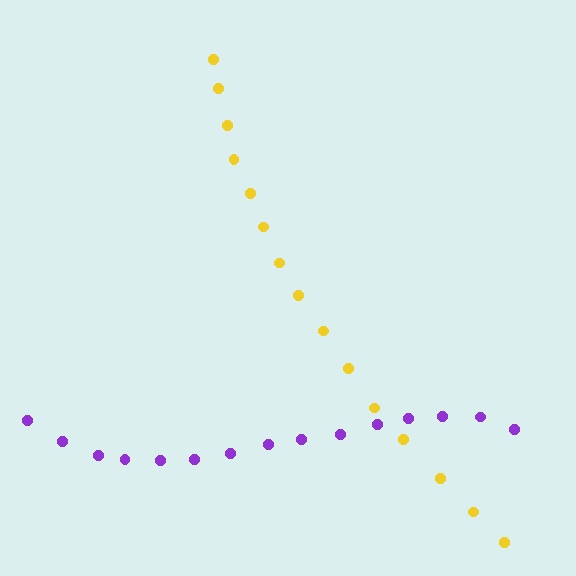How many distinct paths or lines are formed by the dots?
There are 2 distinct paths.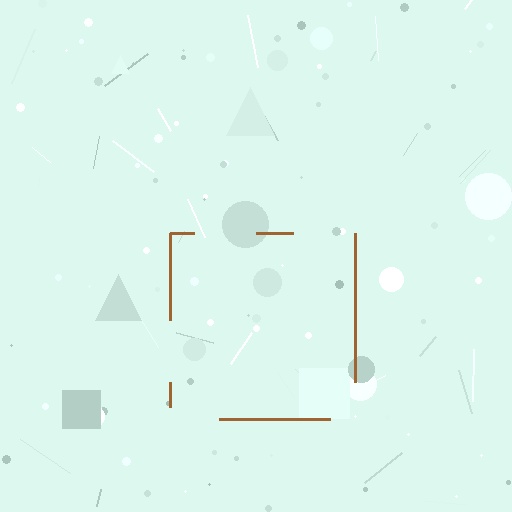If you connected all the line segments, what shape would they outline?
They would outline a square.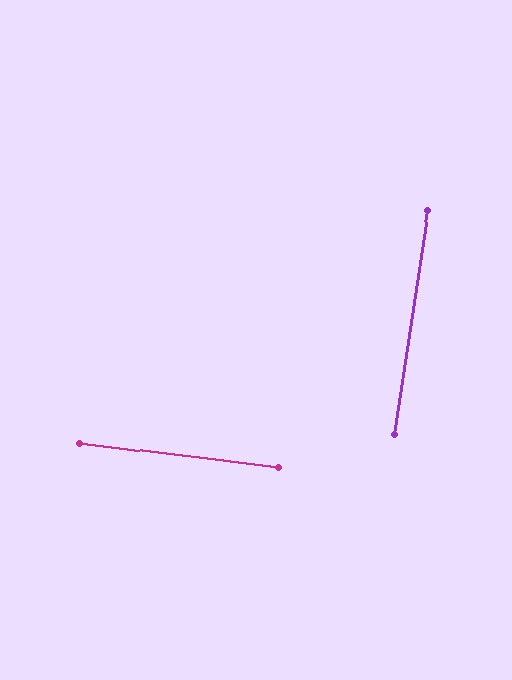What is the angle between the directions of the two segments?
Approximately 89 degrees.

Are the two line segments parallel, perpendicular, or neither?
Perpendicular — they meet at approximately 89°.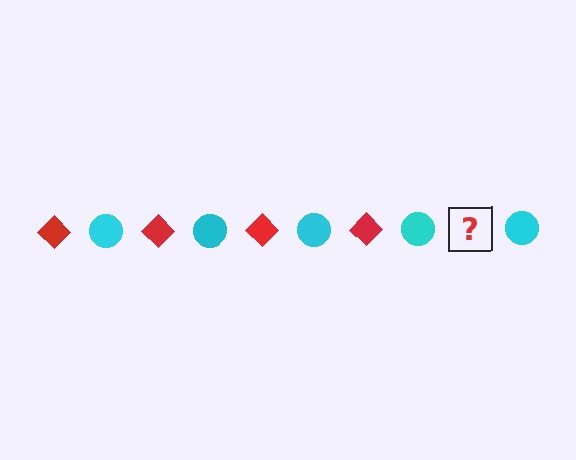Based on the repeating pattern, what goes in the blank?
The blank should be a red diamond.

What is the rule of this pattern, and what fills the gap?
The rule is that the pattern alternates between red diamond and cyan circle. The gap should be filled with a red diamond.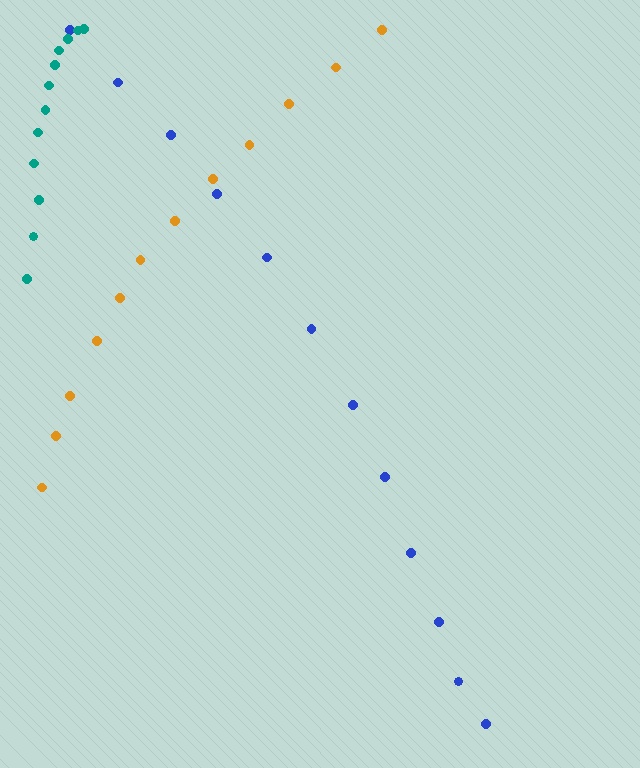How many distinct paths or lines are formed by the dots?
There are 3 distinct paths.